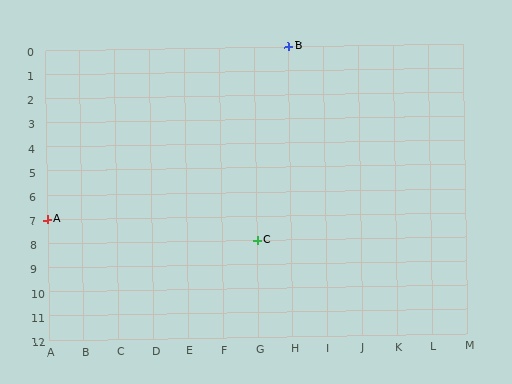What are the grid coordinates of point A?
Point A is at grid coordinates (A, 7).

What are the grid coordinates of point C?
Point C is at grid coordinates (G, 8).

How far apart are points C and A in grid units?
Points C and A are 6 columns and 1 row apart (about 6.1 grid units diagonally).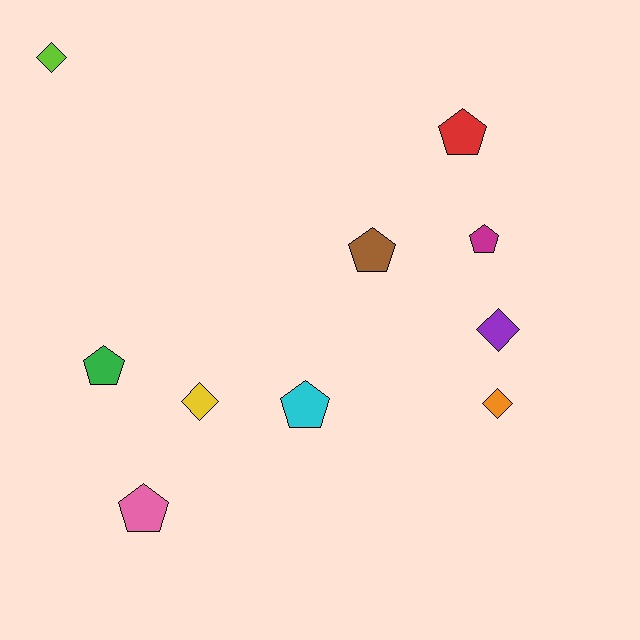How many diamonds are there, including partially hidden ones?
There are 4 diamonds.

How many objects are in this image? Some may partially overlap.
There are 10 objects.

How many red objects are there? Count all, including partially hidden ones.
There is 1 red object.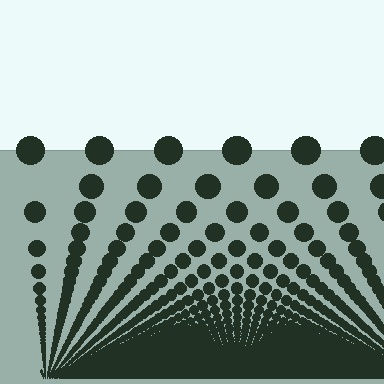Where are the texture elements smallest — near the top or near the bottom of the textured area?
Near the bottom.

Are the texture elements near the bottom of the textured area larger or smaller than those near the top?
Smaller. The gradient is inverted — elements near the bottom are smaller and denser.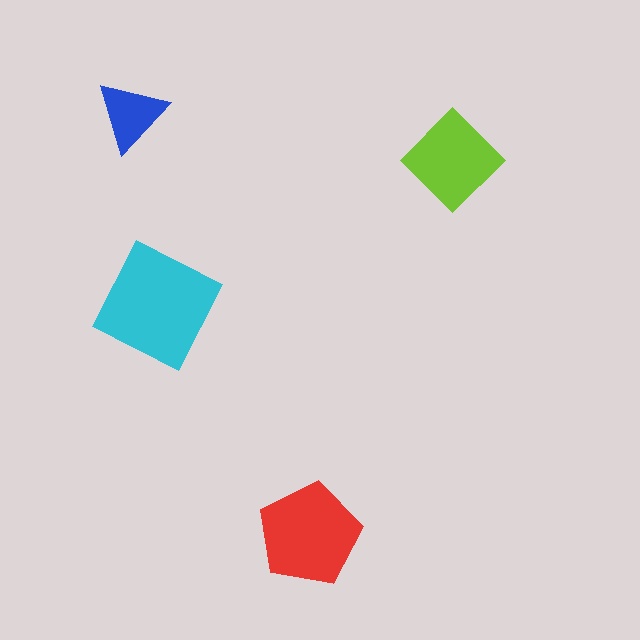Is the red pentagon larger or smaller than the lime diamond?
Larger.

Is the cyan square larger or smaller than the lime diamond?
Larger.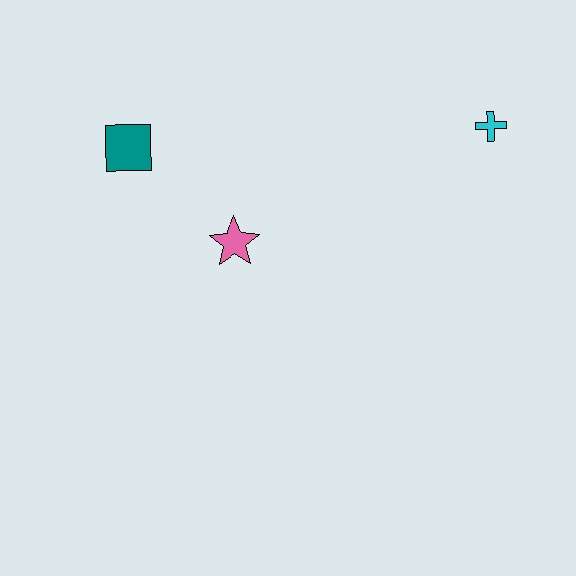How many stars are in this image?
There is 1 star.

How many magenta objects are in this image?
There are no magenta objects.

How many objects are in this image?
There are 3 objects.